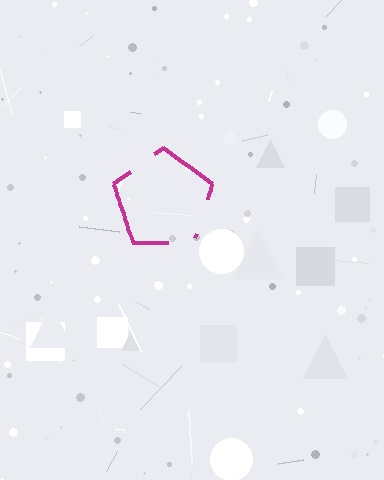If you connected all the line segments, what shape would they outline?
They would outline a pentagon.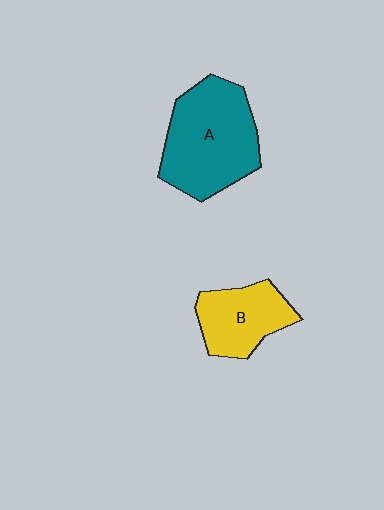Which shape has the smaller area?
Shape B (yellow).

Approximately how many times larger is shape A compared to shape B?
Approximately 1.7 times.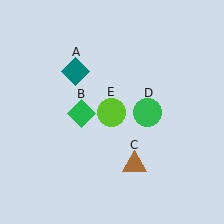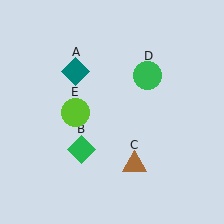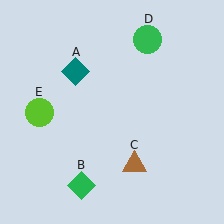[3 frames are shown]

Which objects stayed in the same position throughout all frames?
Teal diamond (object A) and brown triangle (object C) remained stationary.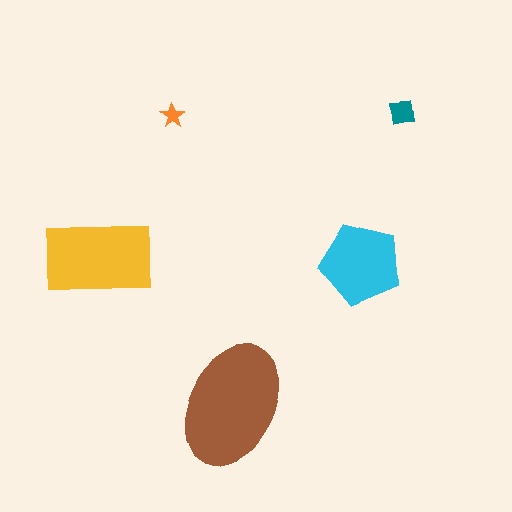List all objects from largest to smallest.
The brown ellipse, the yellow rectangle, the cyan pentagon, the teal square, the orange star.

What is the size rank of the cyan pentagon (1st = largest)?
3rd.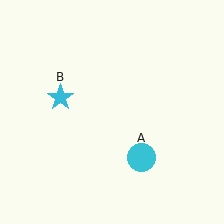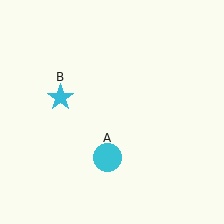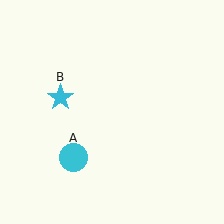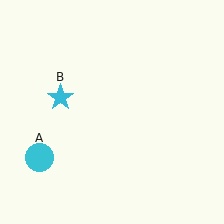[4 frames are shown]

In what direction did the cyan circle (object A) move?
The cyan circle (object A) moved left.